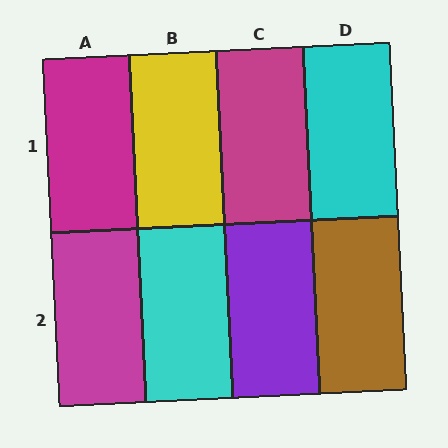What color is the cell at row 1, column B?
Yellow.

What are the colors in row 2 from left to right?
Magenta, cyan, purple, brown.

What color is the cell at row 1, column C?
Magenta.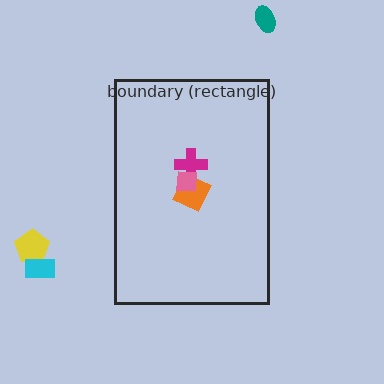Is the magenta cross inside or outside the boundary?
Inside.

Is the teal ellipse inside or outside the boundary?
Outside.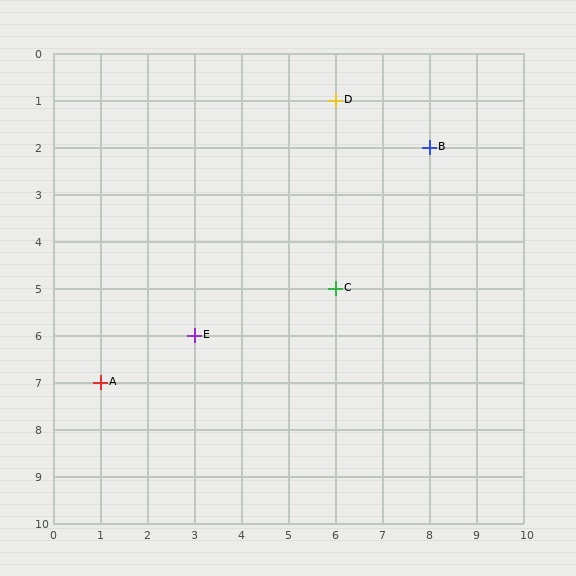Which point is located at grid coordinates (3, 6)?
Point E is at (3, 6).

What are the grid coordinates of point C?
Point C is at grid coordinates (6, 5).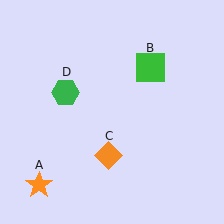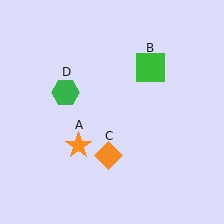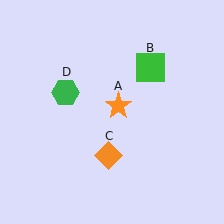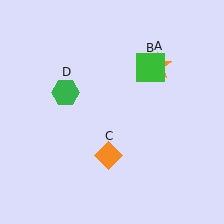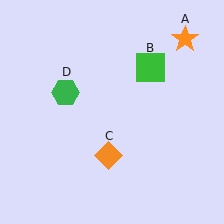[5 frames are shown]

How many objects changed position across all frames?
1 object changed position: orange star (object A).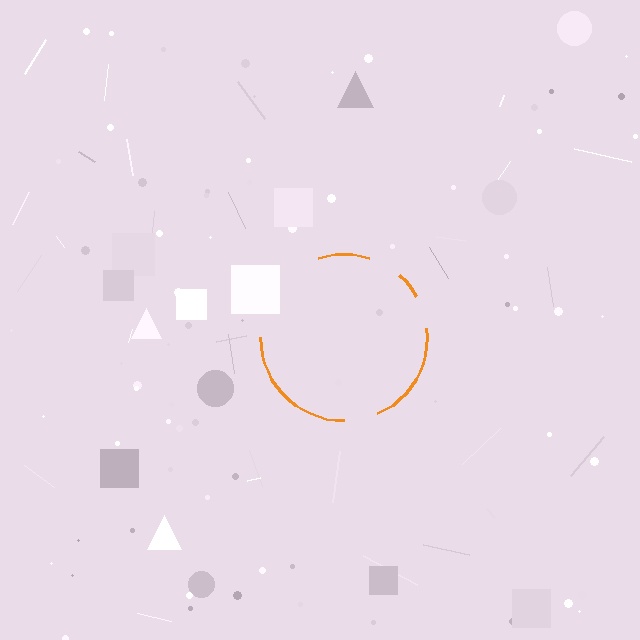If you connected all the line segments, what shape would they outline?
They would outline a circle.